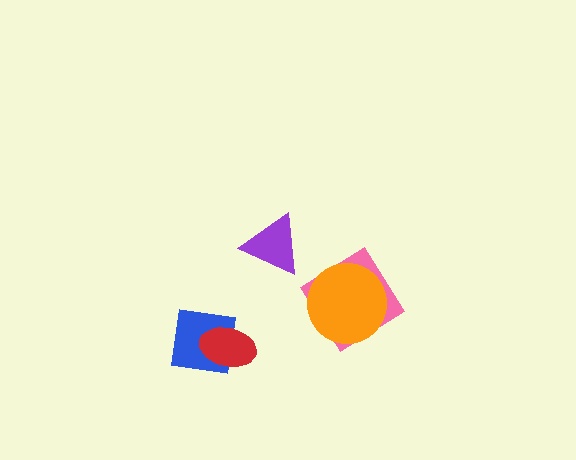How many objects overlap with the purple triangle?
0 objects overlap with the purple triangle.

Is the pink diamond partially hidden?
Yes, it is partially covered by another shape.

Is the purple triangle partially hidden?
No, no other shape covers it.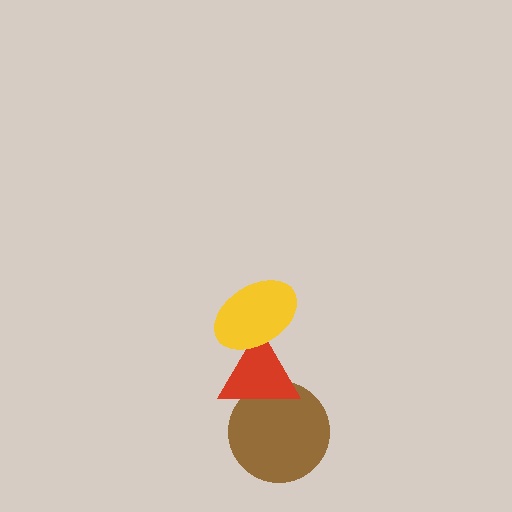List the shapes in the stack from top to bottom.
From top to bottom: the yellow ellipse, the red triangle, the brown circle.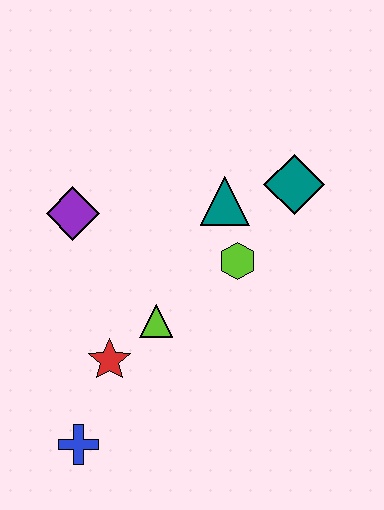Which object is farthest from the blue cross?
The teal diamond is farthest from the blue cross.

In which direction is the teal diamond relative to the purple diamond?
The teal diamond is to the right of the purple diamond.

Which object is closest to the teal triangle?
The lime hexagon is closest to the teal triangle.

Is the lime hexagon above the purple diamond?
No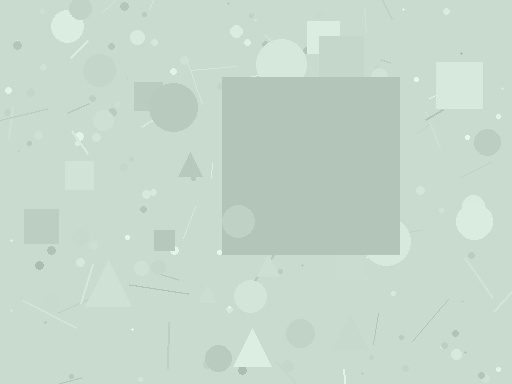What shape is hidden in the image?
A square is hidden in the image.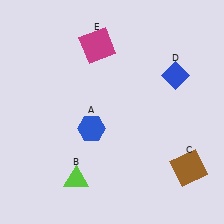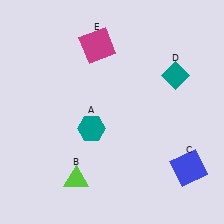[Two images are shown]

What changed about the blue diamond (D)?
In Image 1, D is blue. In Image 2, it changed to teal.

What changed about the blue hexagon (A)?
In Image 1, A is blue. In Image 2, it changed to teal.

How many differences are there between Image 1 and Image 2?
There are 3 differences between the two images.